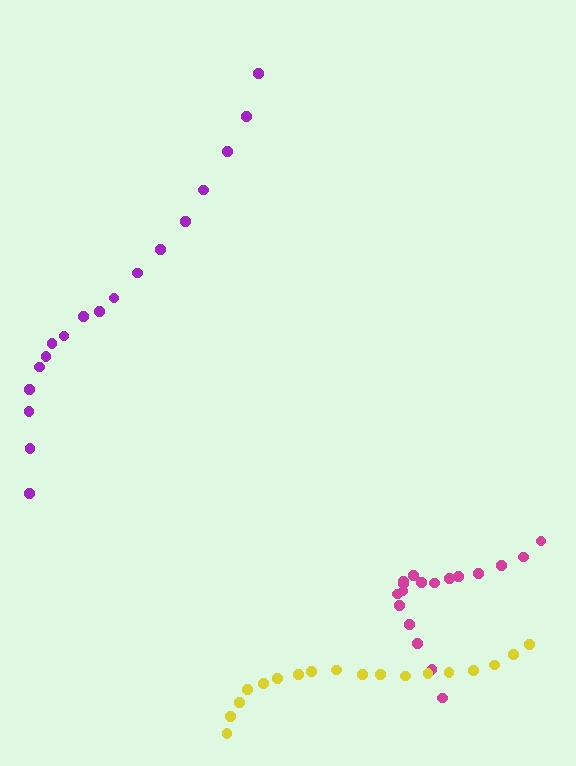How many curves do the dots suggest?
There are 3 distinct paths.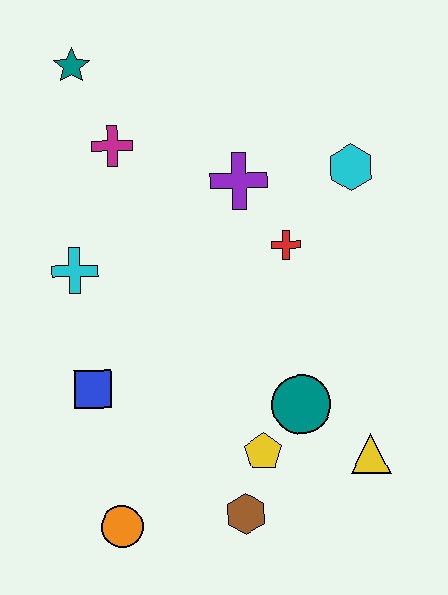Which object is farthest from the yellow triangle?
The teal star is farthest from the yellow triangle.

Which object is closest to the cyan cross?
The blue square is closest to the cyan cross.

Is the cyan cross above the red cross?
No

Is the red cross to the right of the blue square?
Yes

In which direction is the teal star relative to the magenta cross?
The teal star is above the magenta cross.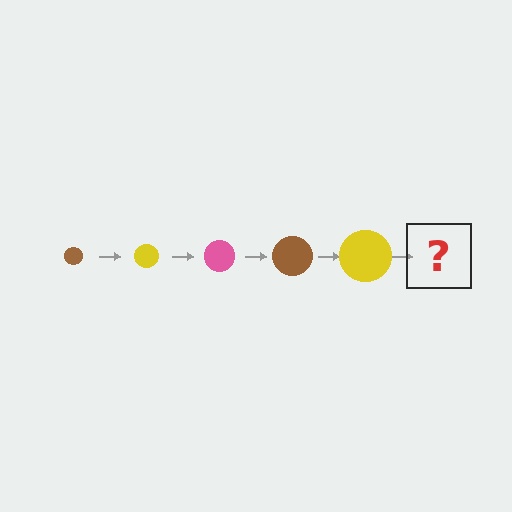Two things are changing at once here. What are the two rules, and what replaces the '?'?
The two rules are that the circle grows larger each step and the color cycles through brown, yellow, and pink. The '?' should be a pink circle, larger than the previous one.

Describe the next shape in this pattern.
It should be a pink circle, larger than the previous one.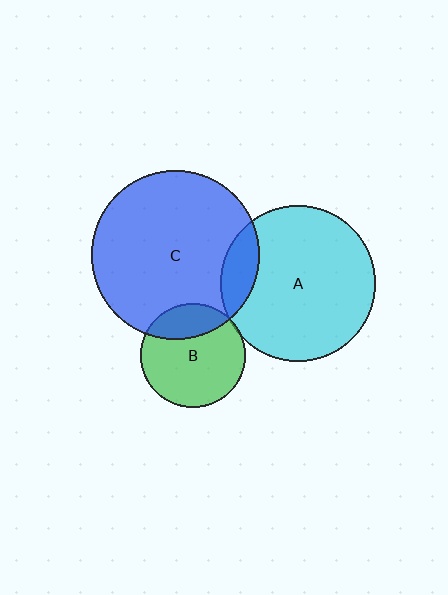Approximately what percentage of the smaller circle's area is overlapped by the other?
Approximately 15%.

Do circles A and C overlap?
Yes.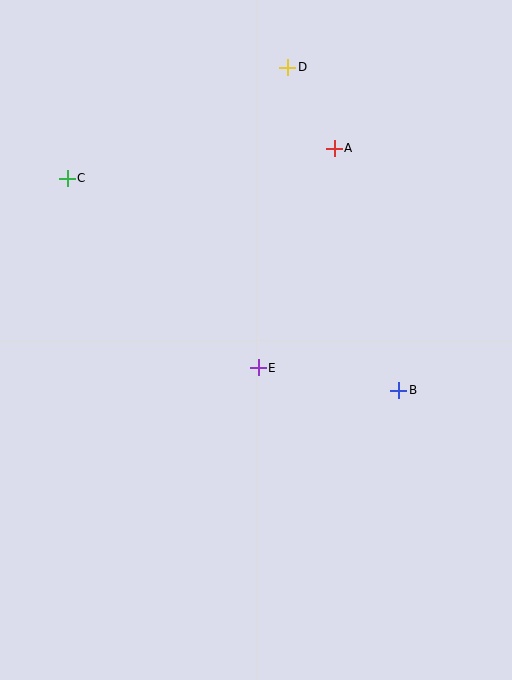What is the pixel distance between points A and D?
The distance between A and D is 93 pixels.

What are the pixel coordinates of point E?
Point E is at (258, 368).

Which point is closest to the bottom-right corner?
Point B is closest to the bottom-right corner.